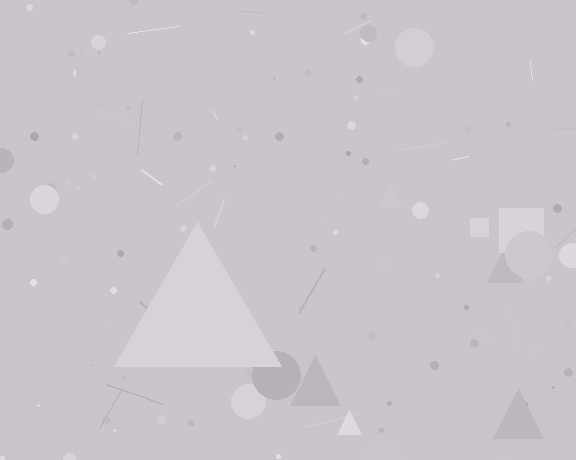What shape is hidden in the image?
A triangle is hidden in the image.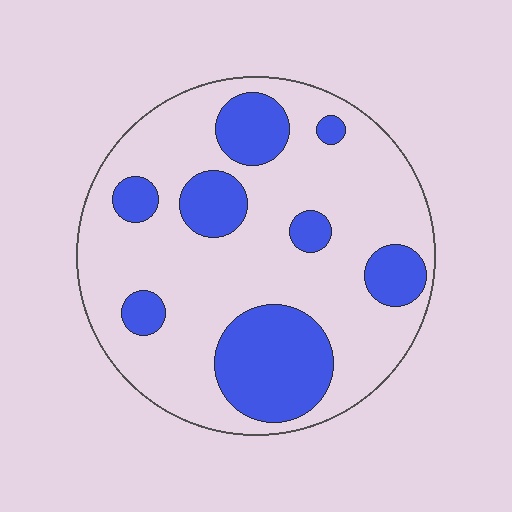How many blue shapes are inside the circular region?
8.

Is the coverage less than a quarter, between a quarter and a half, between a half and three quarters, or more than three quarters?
Between a quarter and a half.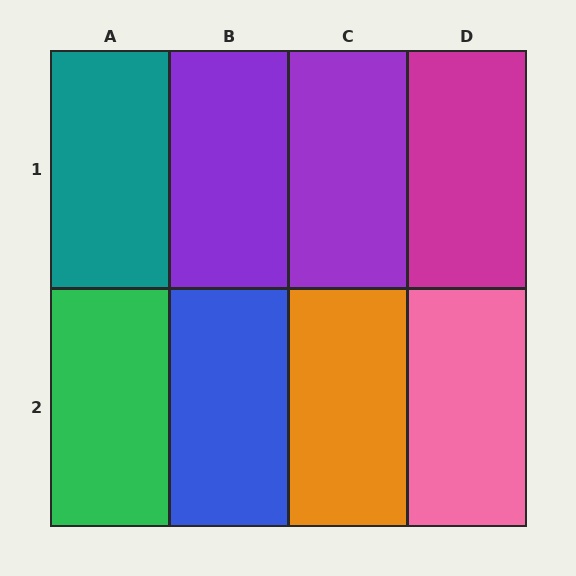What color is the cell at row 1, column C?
Purple.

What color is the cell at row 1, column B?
Purple.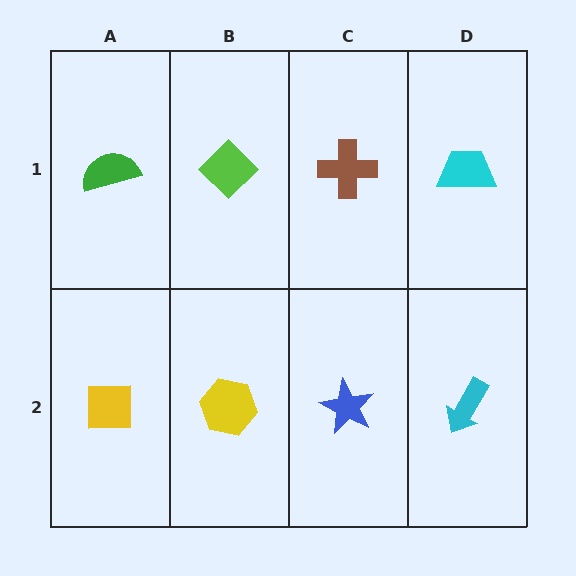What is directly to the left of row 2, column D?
A blue star.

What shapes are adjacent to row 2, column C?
A brown cross (row 1, column C), a yellow hexagon (row 2, column B), a cyan arrow (row 2, column D).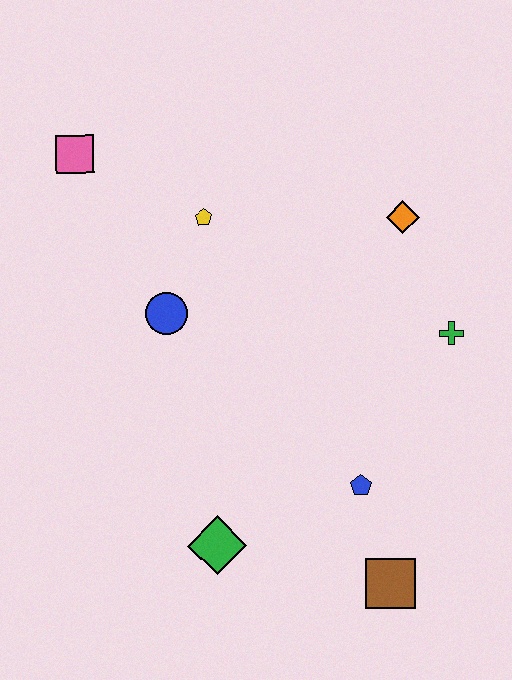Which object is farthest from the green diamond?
The pink square is farthest from the green diamond.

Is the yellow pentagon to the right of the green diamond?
No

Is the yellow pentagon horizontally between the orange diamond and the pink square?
Yes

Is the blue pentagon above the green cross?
No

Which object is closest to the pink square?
The yellow pentagon is closest to the pink square.